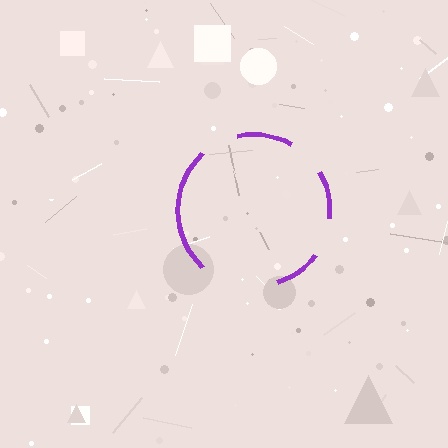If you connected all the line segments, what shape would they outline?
They would outline a circle.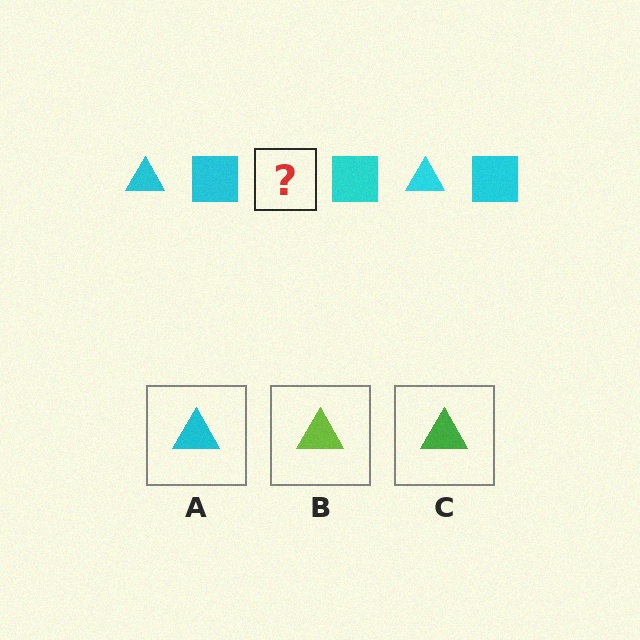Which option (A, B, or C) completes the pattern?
A.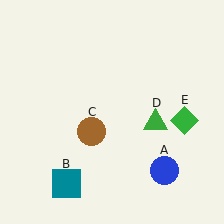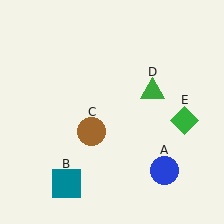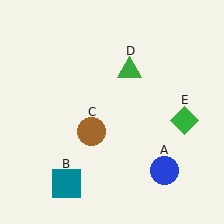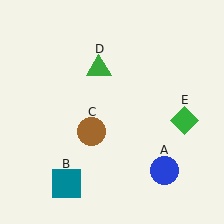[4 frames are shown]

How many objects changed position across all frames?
1 object changed position: green triangle (object D).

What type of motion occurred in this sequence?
The green triangle (object D) rotated counterclockwise around the center of the scene.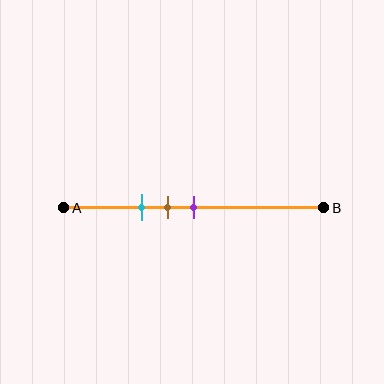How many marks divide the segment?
There are 3 marks dividing the segment.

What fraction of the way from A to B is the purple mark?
The purple mark is approximately 50% (0.5) of the way from A to B.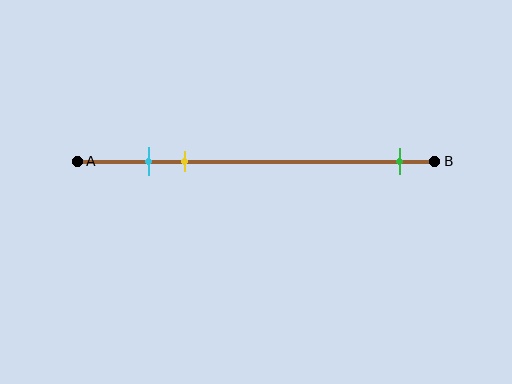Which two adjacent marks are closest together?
The cyan and yellow marks are the closest adjacent pair.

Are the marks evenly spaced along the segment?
No, the marks are not evenly spaced.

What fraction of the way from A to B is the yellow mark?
The yellow mark is approximately 30% (0.3) of the way from A to B.